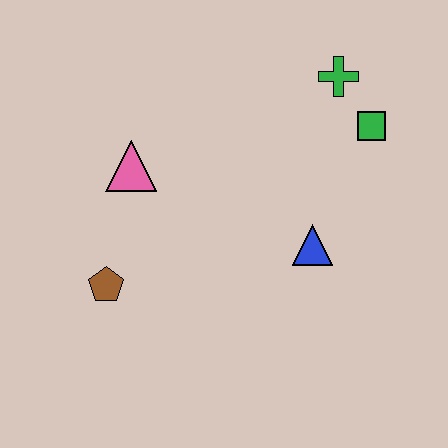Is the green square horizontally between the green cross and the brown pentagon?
No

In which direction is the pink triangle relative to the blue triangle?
The pink triangle is to the left of the blue triangle.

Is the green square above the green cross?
No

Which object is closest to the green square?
The green cross is closest to the green square.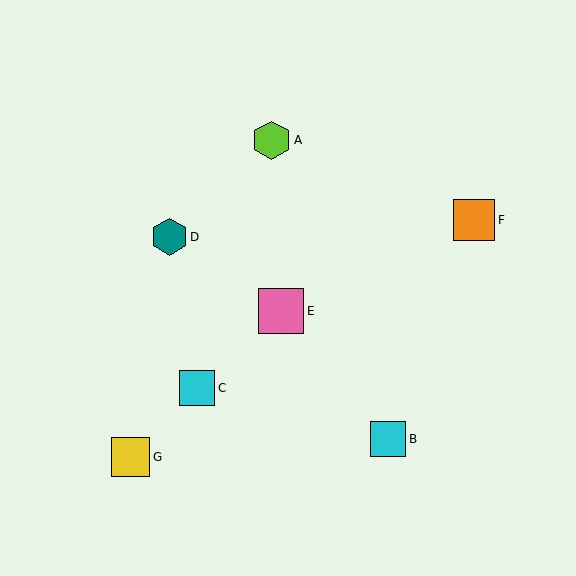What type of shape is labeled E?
Shape E is a pink square.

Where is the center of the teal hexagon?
The center of the teal hexagon is at (169, 237).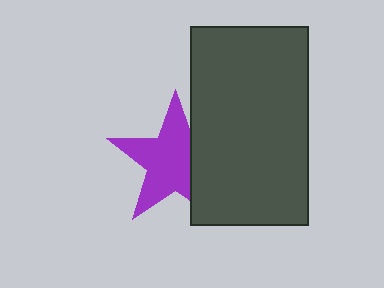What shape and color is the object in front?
The object in front is a dark gray rectangle.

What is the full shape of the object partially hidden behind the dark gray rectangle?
The partially hidden object is a purple star.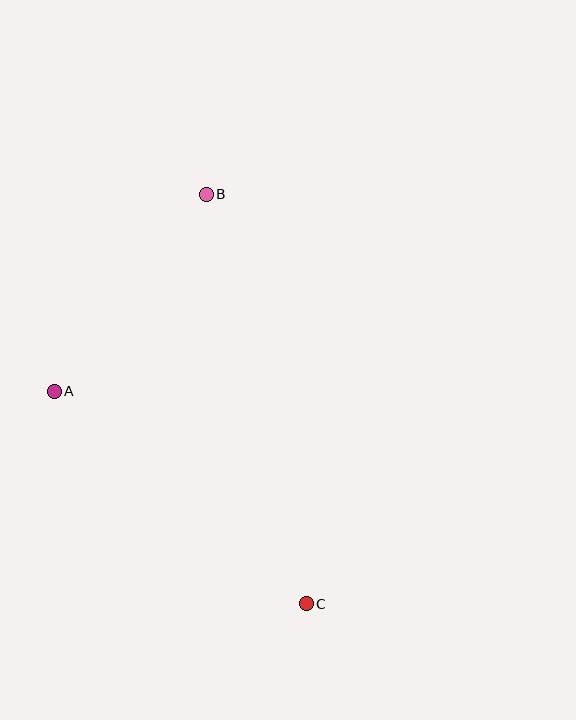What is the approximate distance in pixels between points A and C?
The distance between A and C is approximately 330 pixels.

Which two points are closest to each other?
Points A and B are closest to each other.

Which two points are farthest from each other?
Points B and C are farthest from each other.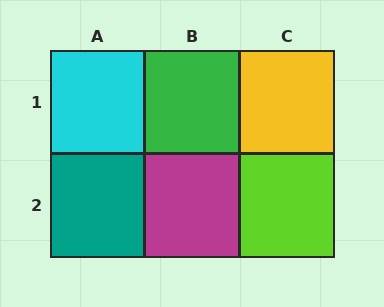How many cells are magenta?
1 cell is magenta.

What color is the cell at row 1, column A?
Cyan.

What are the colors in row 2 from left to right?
Teal, magenta, lime.